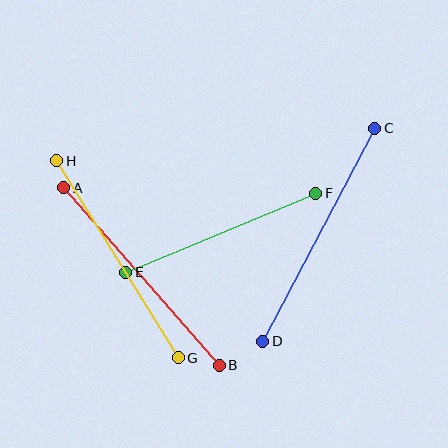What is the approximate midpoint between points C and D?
The midpoint is at approximately (319, 235) pixels.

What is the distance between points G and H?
The distance is approximately 231 pixels.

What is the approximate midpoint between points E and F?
The midpoint is at approximately (221, 233) pixels.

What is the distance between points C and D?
The distance is approximately 240 pixels.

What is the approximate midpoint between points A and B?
The midpoint is at approximately (142, 276) pixels.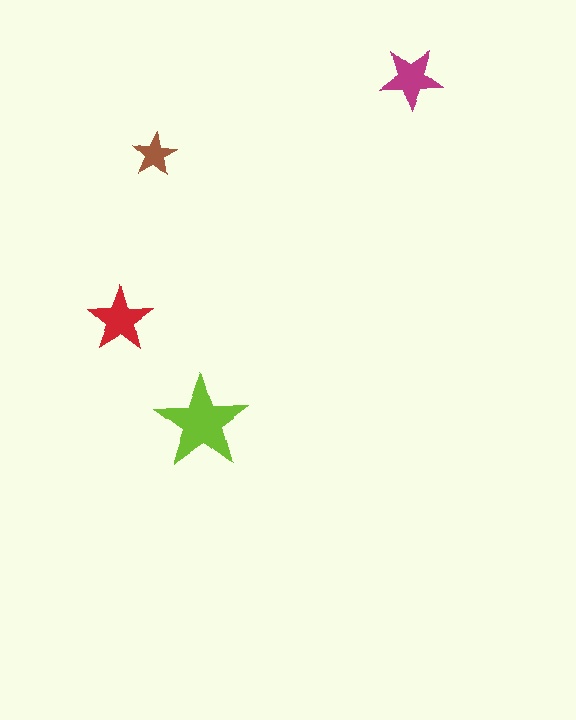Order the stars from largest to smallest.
the lime one, the red one, the magenta one, the brown one.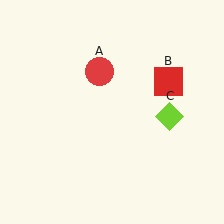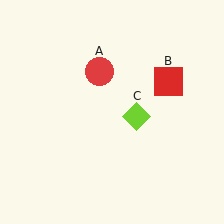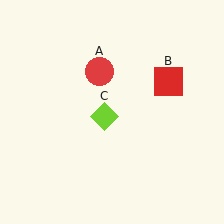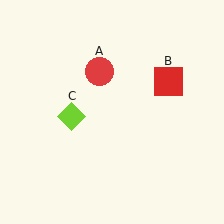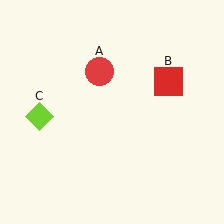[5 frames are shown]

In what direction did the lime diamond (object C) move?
The lime diamond (object C) moved left.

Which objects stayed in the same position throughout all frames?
Red circle (object A) and red square (object B) remained stationary.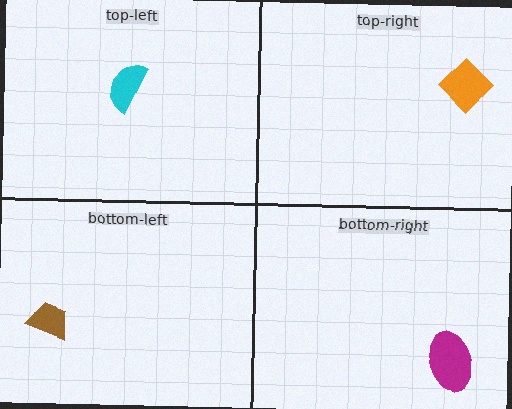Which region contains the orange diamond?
The top-right region.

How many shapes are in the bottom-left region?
1.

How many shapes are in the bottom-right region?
1.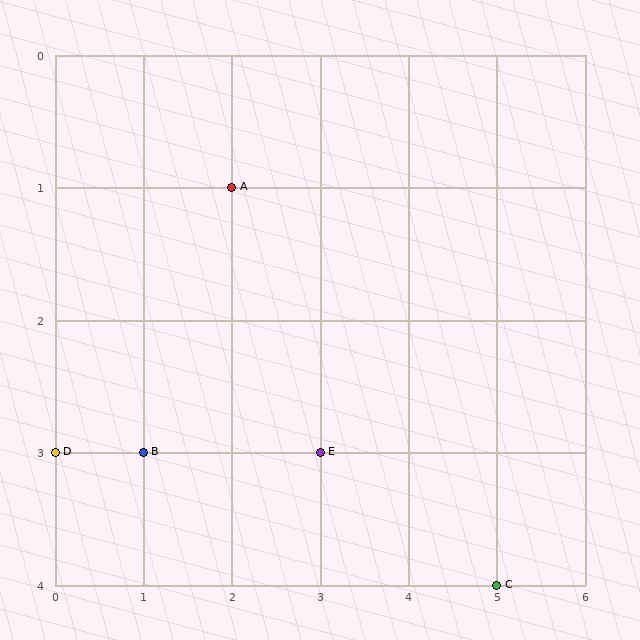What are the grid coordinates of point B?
Point B is at grid coordinates (1, 3).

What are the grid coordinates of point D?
Point D is at grid coordinates (0, 3).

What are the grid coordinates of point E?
Point E is at grid coordinates (3, 3).